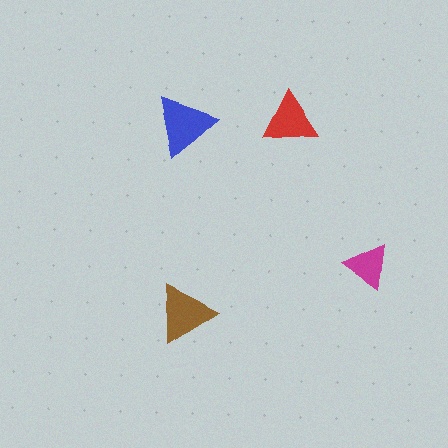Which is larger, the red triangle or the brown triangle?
The brown one.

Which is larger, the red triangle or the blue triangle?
The blue one.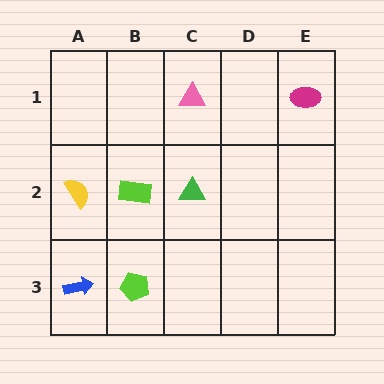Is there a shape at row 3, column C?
No, that cell is empty.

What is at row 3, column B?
A lime pentagon.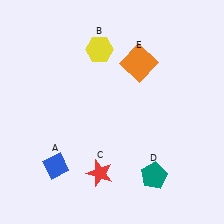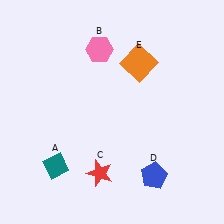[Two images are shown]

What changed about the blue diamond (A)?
In Image 1, A is blue. In Image 2, it changed to teal.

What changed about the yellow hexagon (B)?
In Image 1, B is yellow. In Image 2, it changed to pink.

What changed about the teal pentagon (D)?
In Image 1, D is teal. In Image 2, it changed to blue.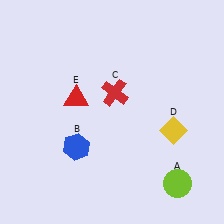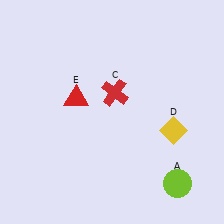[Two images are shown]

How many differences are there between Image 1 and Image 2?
There is 1 difference between the two images.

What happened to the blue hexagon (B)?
The blue hexagon (B) was removed in Image 2. It was in the bottom-left area of Image 1.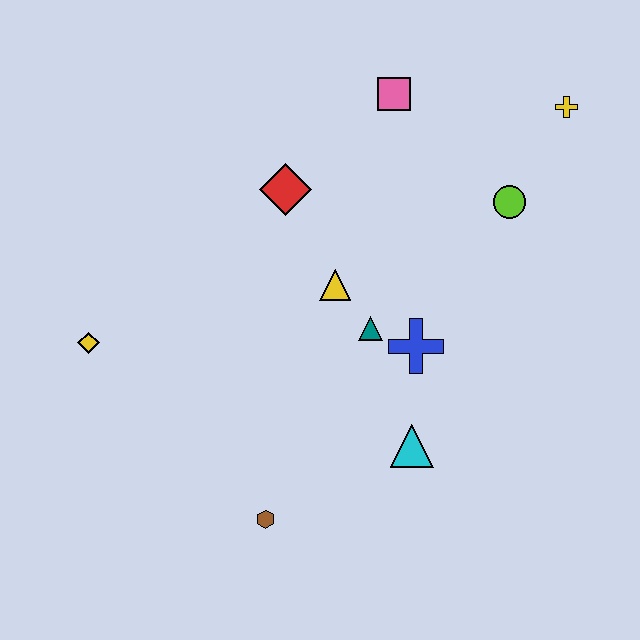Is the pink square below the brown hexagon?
No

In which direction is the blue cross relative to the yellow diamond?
The blue cross is to the right of the yellow diamond.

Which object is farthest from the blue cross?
The yellow diamond is farthest from the blue cross.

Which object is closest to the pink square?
The red diamond is closest to the pink square.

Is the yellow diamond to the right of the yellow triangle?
No